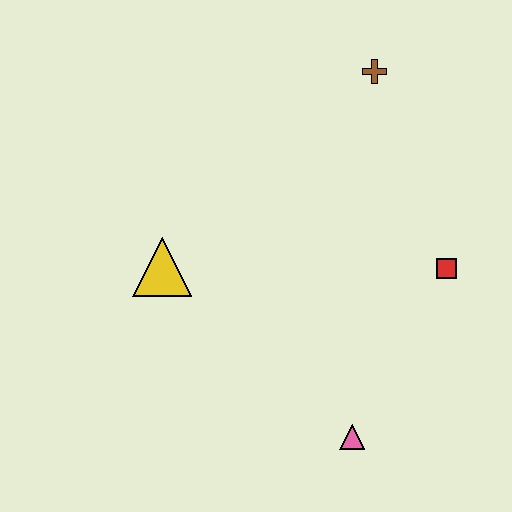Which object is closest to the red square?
The pink triangle is closest to the red square.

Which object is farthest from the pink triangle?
The brown cross is farthest from the pink triangle.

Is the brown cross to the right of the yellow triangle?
Yes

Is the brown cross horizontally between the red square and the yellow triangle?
Yes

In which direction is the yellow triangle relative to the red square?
The yellow triangle is to the left of the red square.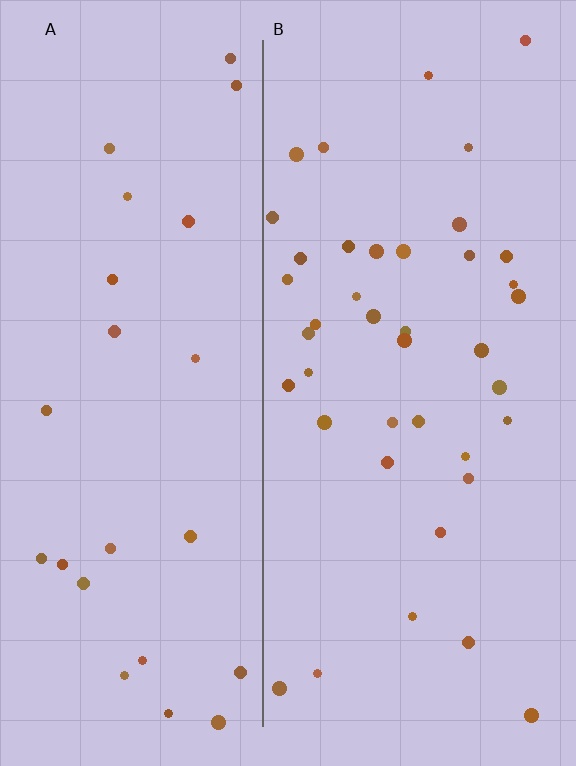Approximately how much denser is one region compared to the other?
Approximately 1.7× — region B over region A.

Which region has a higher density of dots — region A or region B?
B (the right).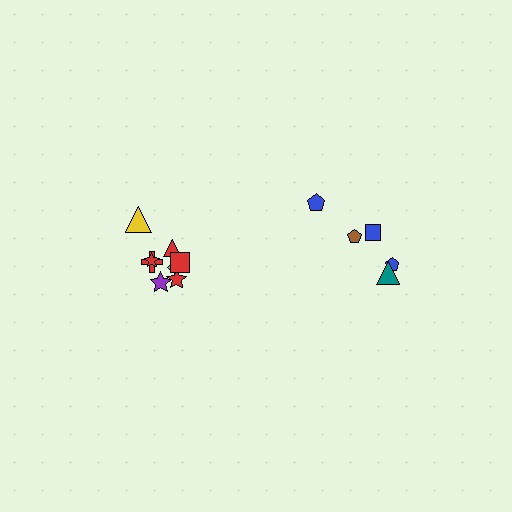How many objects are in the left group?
There are 8 objects.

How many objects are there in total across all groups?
There are 13 objects.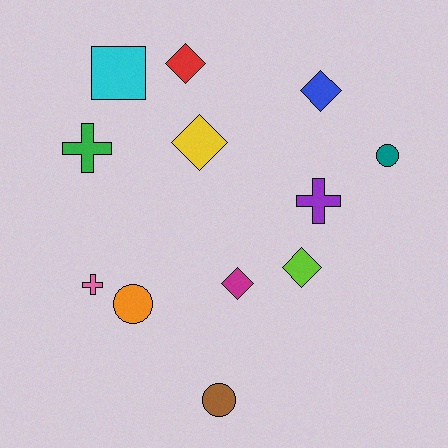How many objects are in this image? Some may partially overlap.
There are 12 objects.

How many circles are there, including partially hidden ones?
There are 3 circles.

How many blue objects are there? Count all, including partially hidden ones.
There is 1 blue object.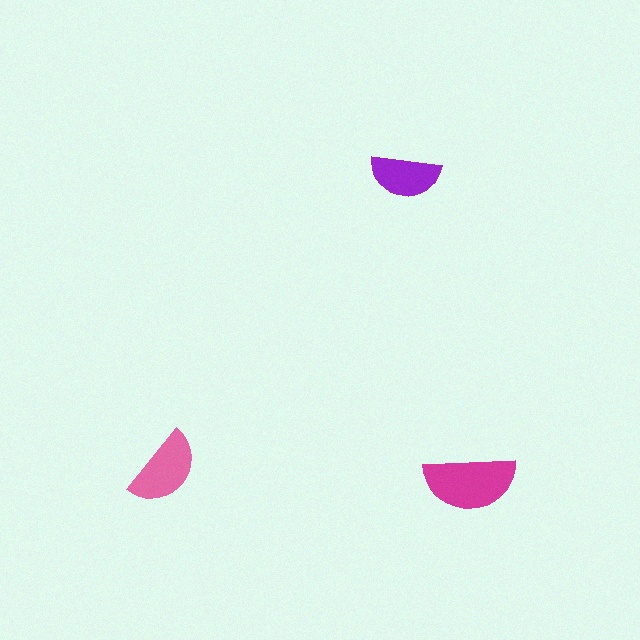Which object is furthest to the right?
The magenta semicircle is rightmost.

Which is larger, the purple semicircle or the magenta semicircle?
The magenta one.